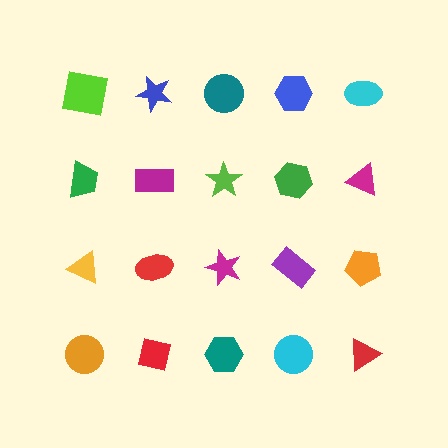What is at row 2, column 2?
A magenta rectangle.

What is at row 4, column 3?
A teal hexagon.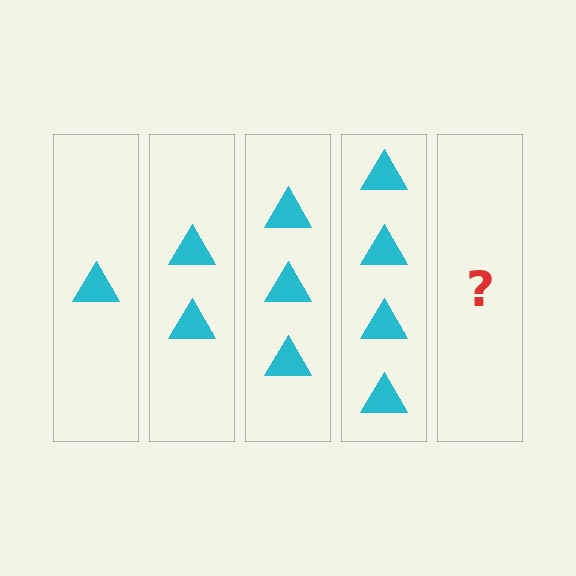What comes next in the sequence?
The next element should be 5 triangles.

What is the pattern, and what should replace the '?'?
The pattern is that each step adds one more triangle. The '?' should be 5 triangles.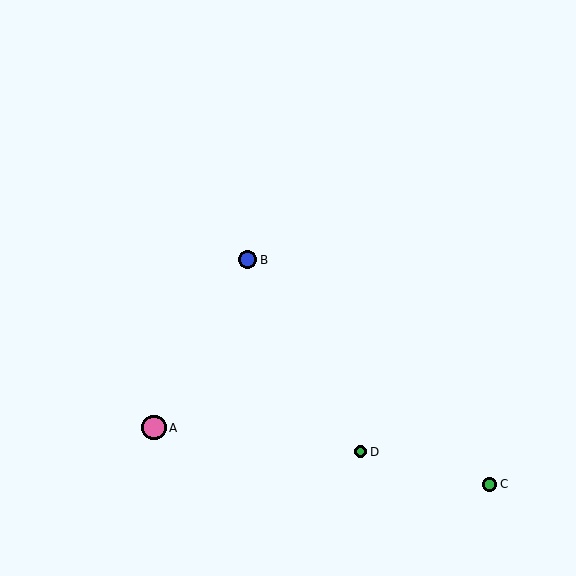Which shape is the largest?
The pink circle (labeled A) is the largest.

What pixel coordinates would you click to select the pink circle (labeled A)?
Click at (154, 428) to select the pink circle A.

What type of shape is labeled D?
Shape D is a green circle.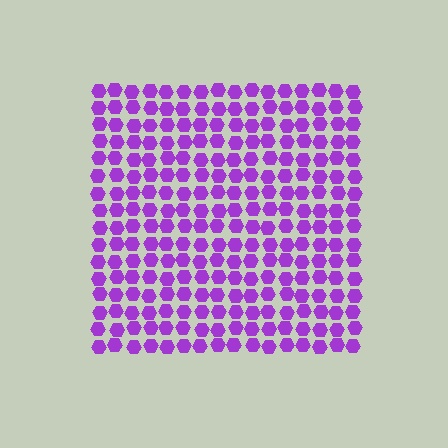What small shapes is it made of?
It is made of small hexagons.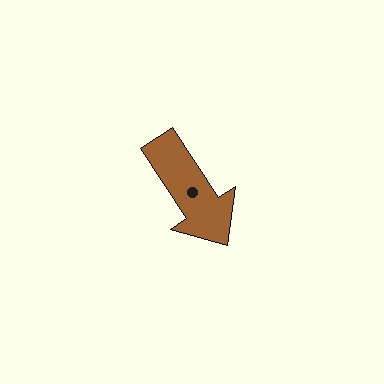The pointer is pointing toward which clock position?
Roughly 5 o'clock.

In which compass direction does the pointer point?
Southeast.